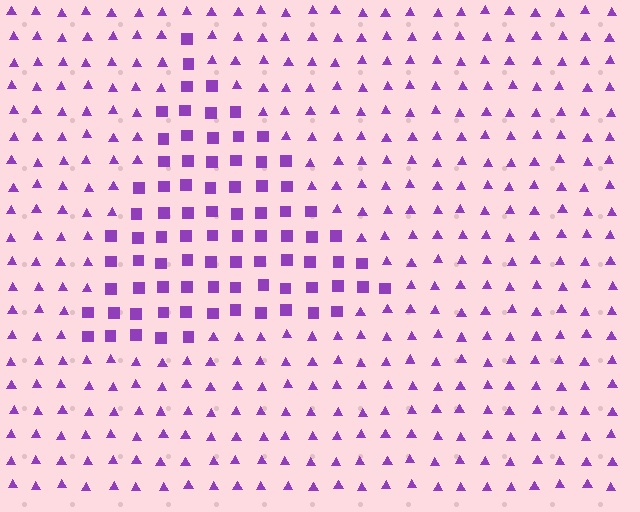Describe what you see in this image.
The image is filled with small purple elements arranged in a uniform grid. A triangle-shaped region contains squares, while the surrounding area contains triangles. The boundary is defined purely by the change in element shape.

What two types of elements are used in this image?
The image uses squares inside the triangle region and triangles outside it.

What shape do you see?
I see a triangle.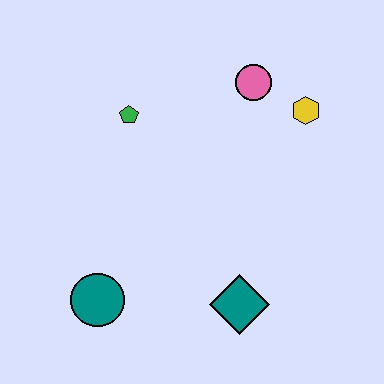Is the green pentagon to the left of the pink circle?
Yes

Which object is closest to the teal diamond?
The teal circle is closest to the teal diamond.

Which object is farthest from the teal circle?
The yellow hexagon is farthest from the teal circle.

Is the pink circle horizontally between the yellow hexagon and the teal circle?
Yes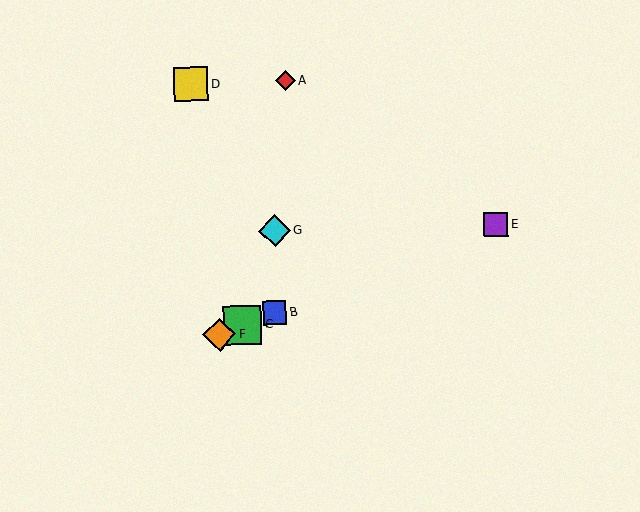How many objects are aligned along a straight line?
4 objects (B, C, E, F) are aligned along a straight line.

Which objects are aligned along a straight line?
Objects B, C, E, F are aligned along a straight line.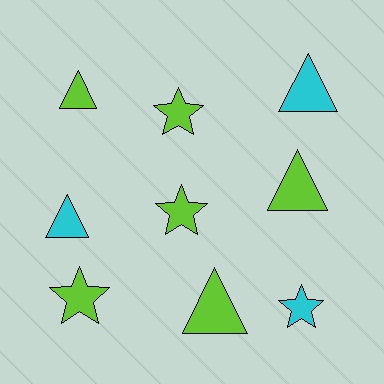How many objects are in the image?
There are 9 objects.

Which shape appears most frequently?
Triangle, with 5 objects.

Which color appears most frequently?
Lime, with 6 objects.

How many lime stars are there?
There are 3 lime stars.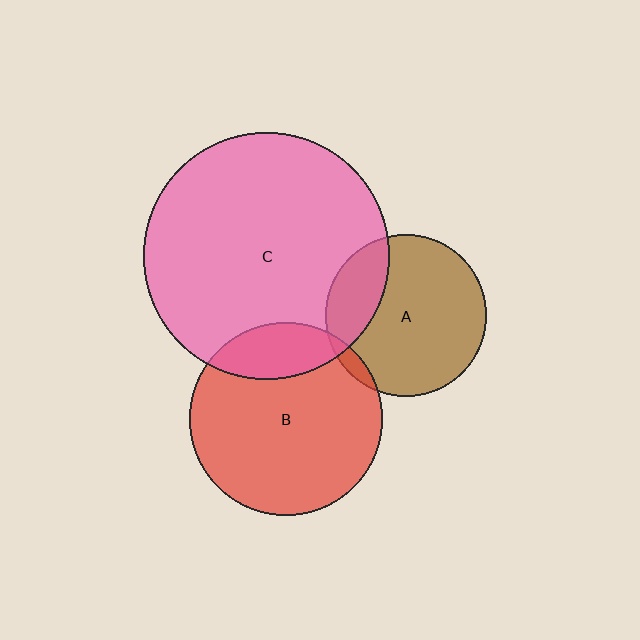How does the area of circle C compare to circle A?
Approximately 2.3 times.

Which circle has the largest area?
Circle C (pink).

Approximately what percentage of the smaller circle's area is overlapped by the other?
Approximately 5%.